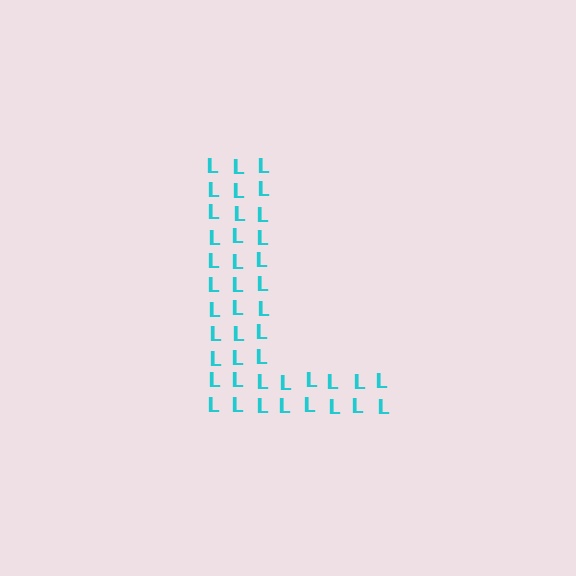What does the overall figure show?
The overall figure shows the letter L.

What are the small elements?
The small elements are letter L's.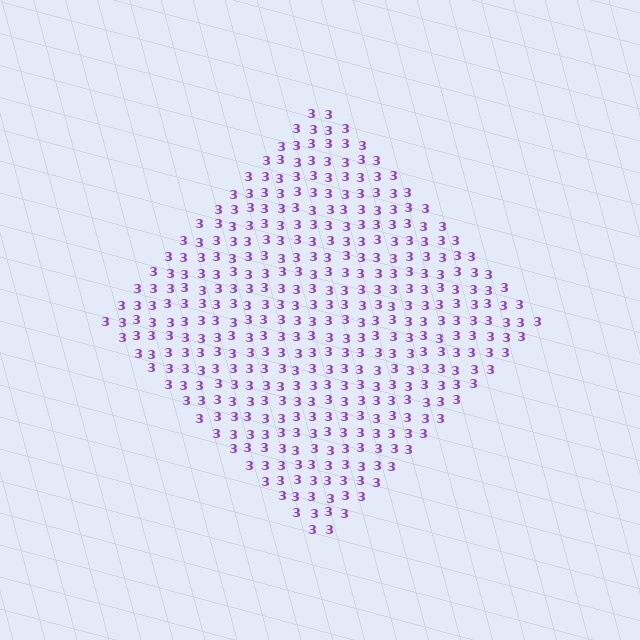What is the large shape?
The large shape is a diamond.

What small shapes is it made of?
It is made of small digit 3's.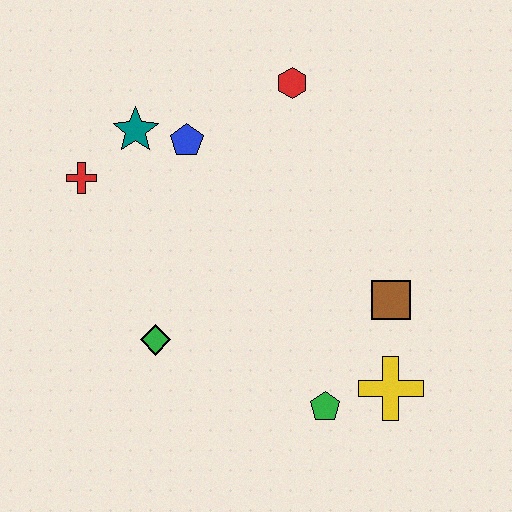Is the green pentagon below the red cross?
Yes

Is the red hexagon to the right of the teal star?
Yes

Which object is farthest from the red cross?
The yellow cross is farthest from the red cross.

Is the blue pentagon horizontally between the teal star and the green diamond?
No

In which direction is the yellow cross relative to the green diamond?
The yellow cross is to the right of the green diamond.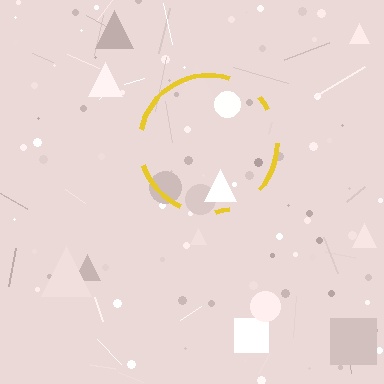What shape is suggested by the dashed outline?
The dashed outline suggests a circle.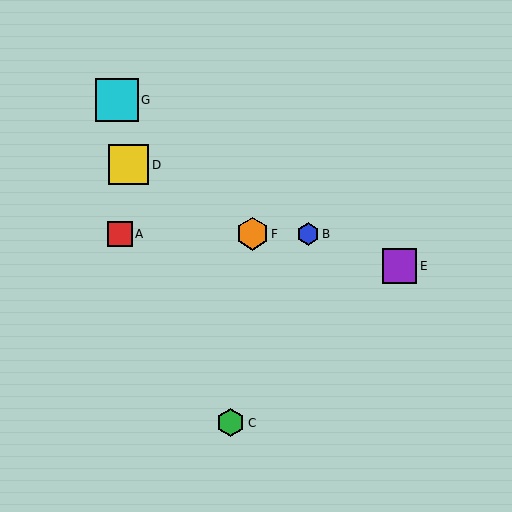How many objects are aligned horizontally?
3 objects (A, B, F) are aligned horizontally.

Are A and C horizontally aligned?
No, A is at y≈234 and C is at y≈423.